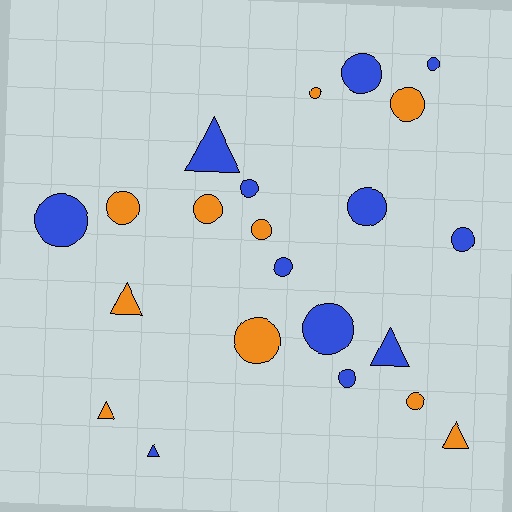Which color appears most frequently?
Blue, with 12 objects.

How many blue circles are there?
There are 9 blue circles.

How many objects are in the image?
There are 22 objects.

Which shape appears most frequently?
Circle, with 16 objects.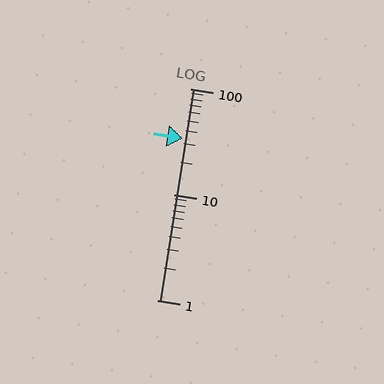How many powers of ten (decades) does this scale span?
The scale spans 2 decades, from 1 to 100.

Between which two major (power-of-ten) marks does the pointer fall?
The pointer is between 10 and 100.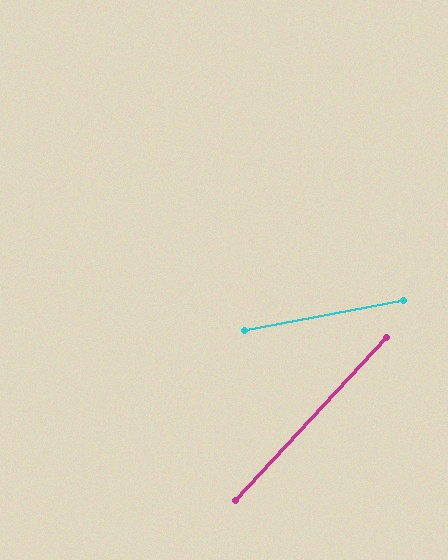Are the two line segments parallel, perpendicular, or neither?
Neither parallel nor perpendicular — they differ by about 36°.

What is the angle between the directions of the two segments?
Approximately 36 degrees.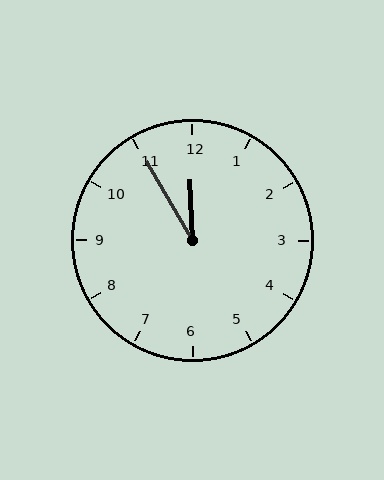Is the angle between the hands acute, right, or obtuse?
It is acute.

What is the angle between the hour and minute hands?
Approximately 28 degrees.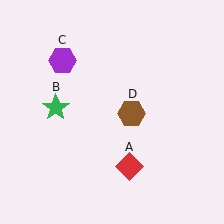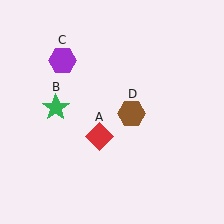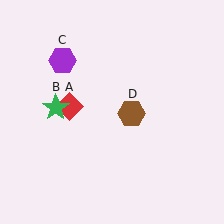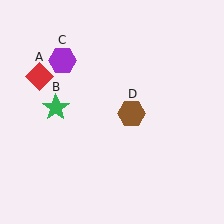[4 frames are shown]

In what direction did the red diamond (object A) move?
The red diamond (object A) moved up and to the left.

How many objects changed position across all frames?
1 object changed position: red diamond (object A).